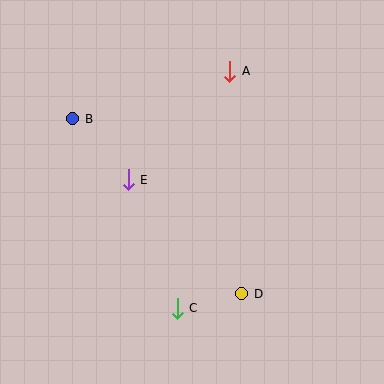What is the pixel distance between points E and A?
The distance between E and A is 149 pixels.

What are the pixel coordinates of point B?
Point B is at (73, 119).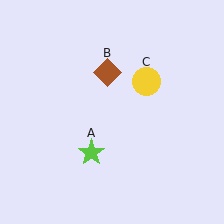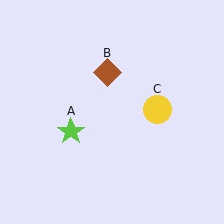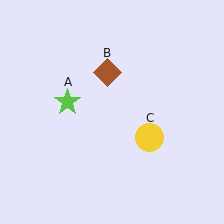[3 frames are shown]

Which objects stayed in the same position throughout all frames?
Brown diamond (object B) remained stationary.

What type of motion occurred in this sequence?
The lime star (object A), yellow circle (object C) rotated clockwise around the center of the scene.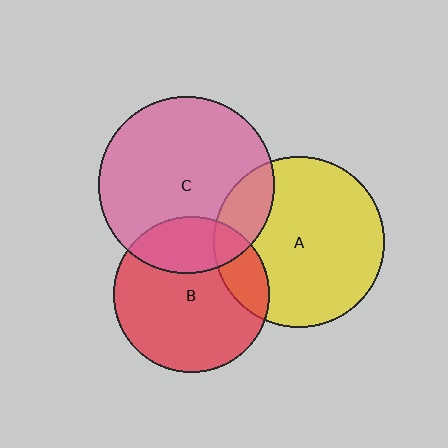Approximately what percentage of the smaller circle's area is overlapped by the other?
Approximately 15%.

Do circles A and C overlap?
Yes.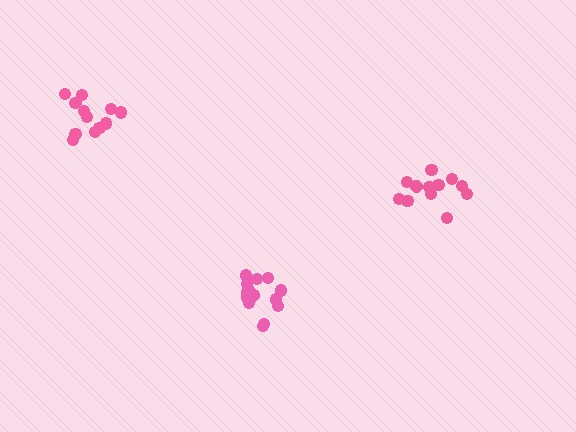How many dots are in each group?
Group 1: 12 dots, Group 2: 13 dots, Group 3: 15 dots (40 total).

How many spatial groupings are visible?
There are 3 spatial groupings.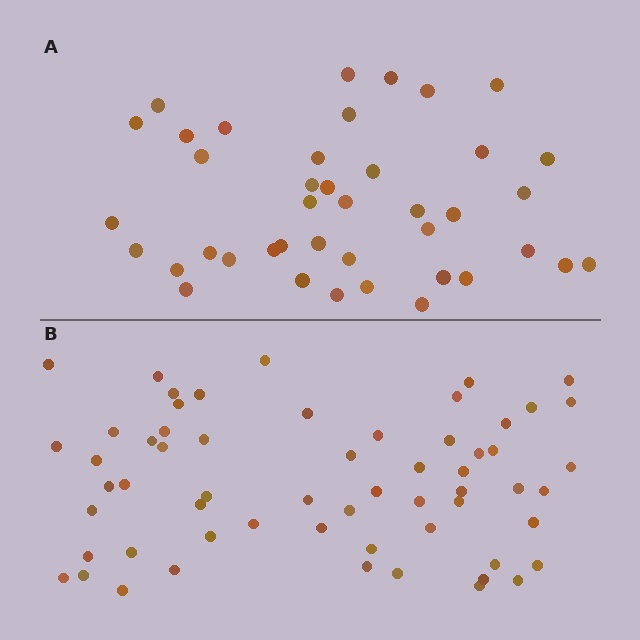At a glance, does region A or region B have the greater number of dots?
Region B (the bottom region) has more dots.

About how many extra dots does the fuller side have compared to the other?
Region B has approximately 20 more dots than region A.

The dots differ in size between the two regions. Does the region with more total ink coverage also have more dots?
No. Region A has more total ink coverage because its dots are larger, but region B actually contains more individual dots. Total area can be misleading — the number of items is what matters here.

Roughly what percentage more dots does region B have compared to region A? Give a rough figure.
About 45% more.